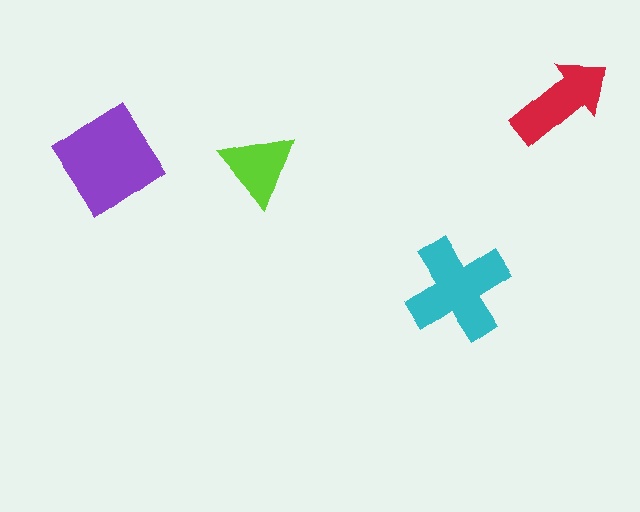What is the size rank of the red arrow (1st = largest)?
3rd.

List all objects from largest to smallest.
The purple diamond, the cyan cross, the red arrow, the lime triangle.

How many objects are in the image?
There are 4 objects in the image.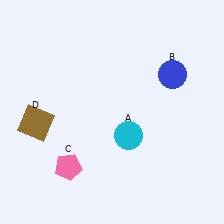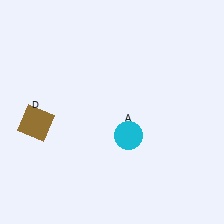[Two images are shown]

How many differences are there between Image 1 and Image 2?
There are 2 differences between the two images.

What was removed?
The pink pentagon (C), the blue circle (B) were removed in Image 2.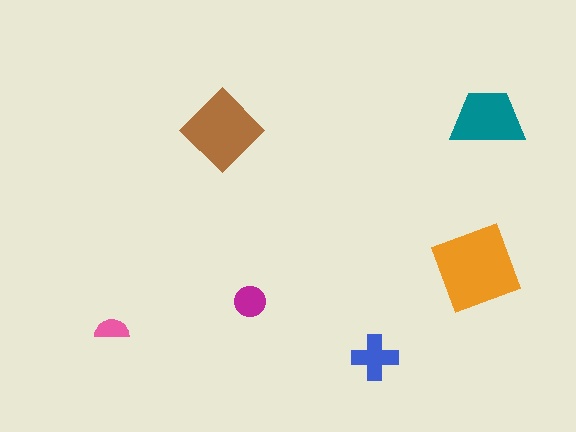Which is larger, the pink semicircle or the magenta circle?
The magenta circle.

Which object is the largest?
The orange square.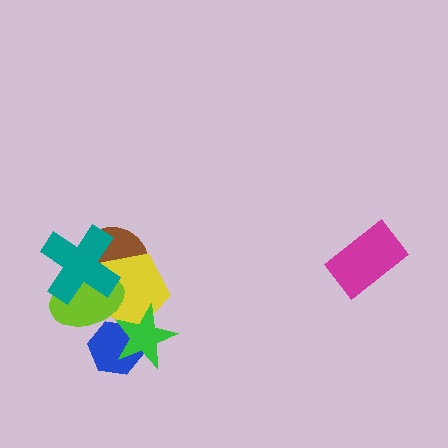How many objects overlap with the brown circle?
3 objects overlap with the brown circle.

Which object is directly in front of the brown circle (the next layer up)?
The yellow pentagon is directly in front of the brown circle.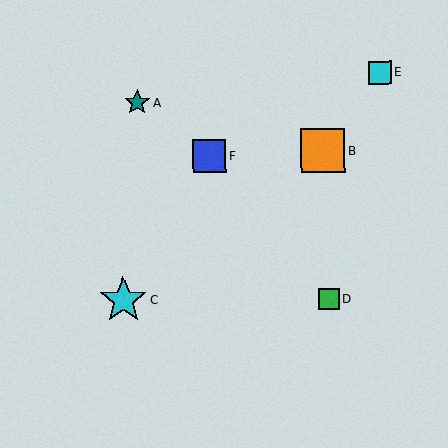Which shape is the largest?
The cyan star (labeled C) is the largest.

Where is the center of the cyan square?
The center of the cyan square is at (379, 73).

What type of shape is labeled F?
Shape F is a blue square.